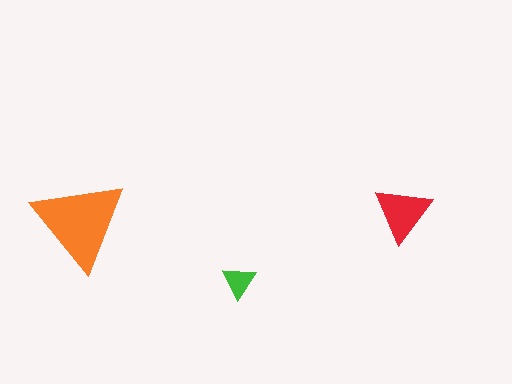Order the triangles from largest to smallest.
the orange one, the red one, the green one.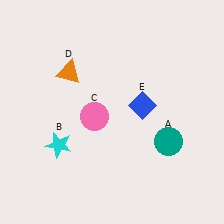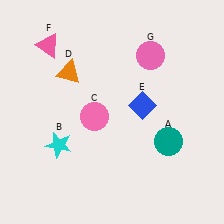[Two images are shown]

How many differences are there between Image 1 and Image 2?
There are 2 differences between the two images.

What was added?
A pink triangle (F), a pink circle (G) were added in Image 2.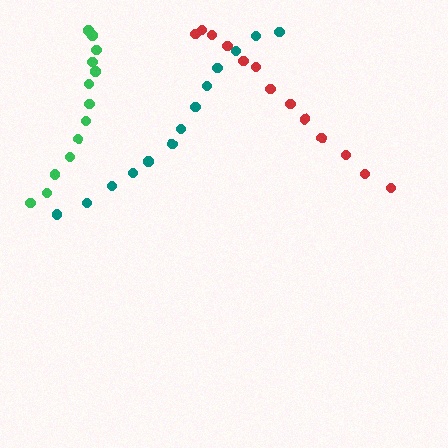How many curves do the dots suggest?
There are 3 distinct paths.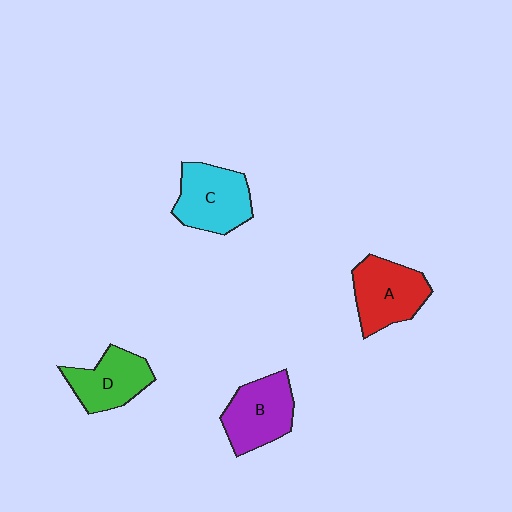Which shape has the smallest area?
Shape D (green).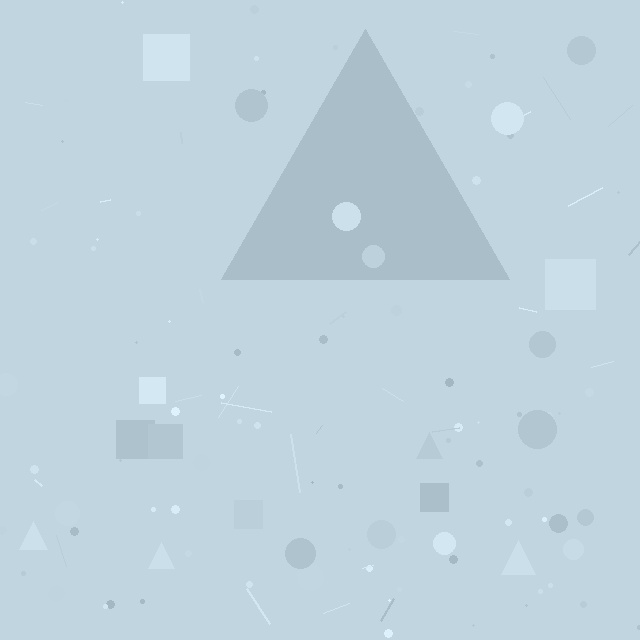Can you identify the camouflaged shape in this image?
The camouflaged shape is a triangle.